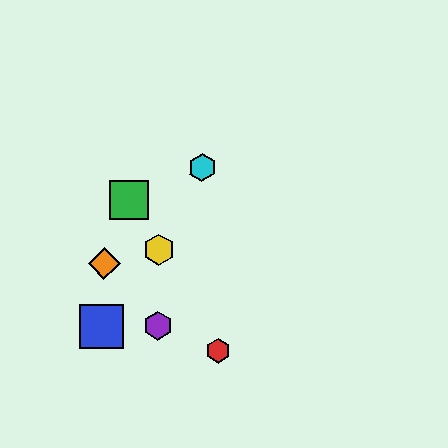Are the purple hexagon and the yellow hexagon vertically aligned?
Yes, both are at x≈158.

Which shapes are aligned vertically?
The yellow hexagon, the purple hexagon are aligned vertically.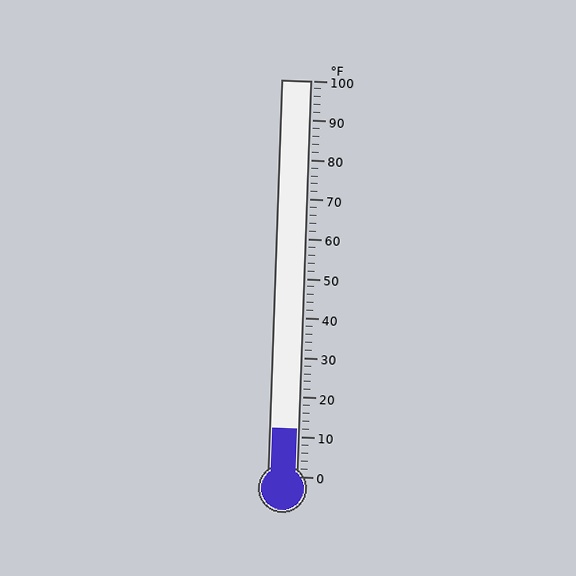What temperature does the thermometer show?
The thermometer shows approximately 12°F.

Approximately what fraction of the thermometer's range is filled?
The thermometer is filled to approximately 10% of its range.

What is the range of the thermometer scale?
The thermometer scale ranges from 0°F to 100°F.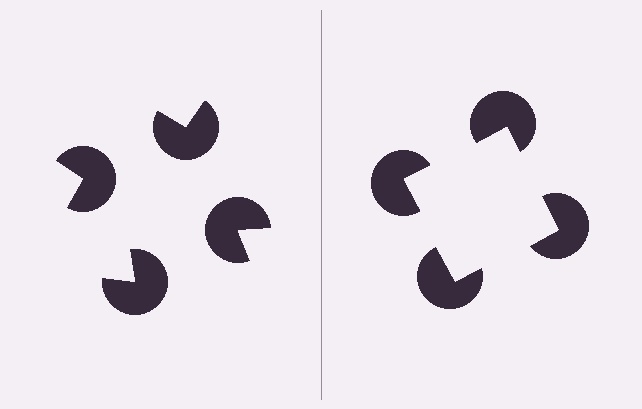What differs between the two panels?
The pac-man discs are positioned identically on both sides; only the wedge orientations differ. On the right they align to a square; on the left they are misaligned.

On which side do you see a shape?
An illusory square appears on the right side. On the left side the wedge cuts are rotated, so no coherent shape forms.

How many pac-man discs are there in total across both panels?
8 — 4 on each side.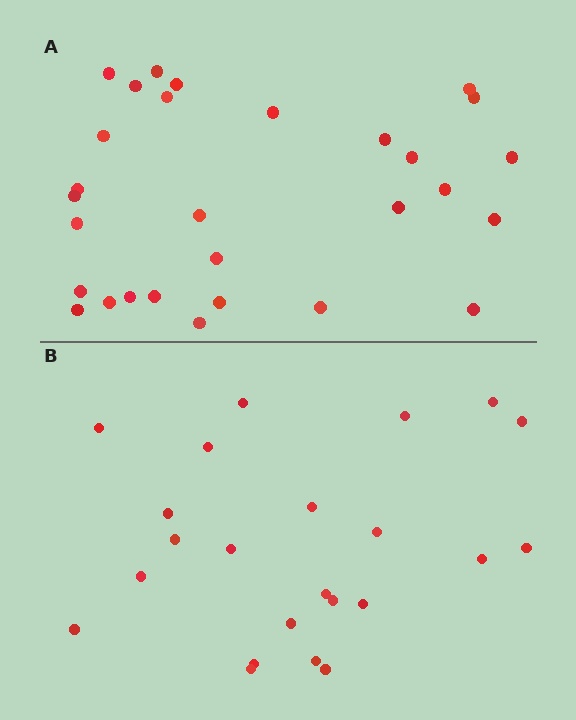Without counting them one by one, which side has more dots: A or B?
Region A (the top region) has more dots.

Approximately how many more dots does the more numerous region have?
Region A has about 6 more dots than region B.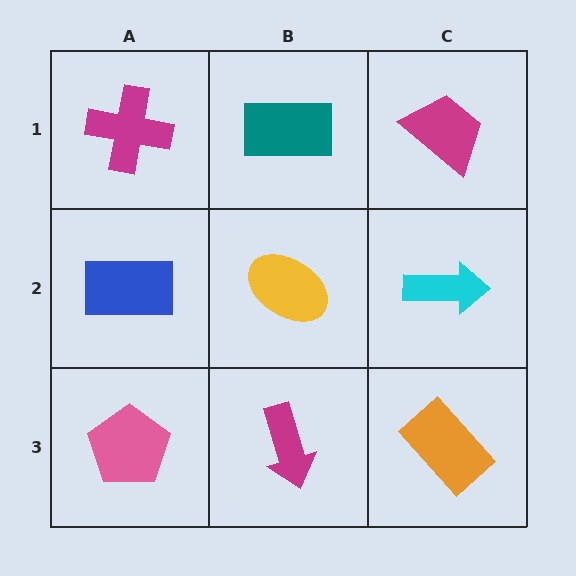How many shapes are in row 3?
3 shapes.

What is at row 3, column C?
An orange rectangle.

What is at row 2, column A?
A blue rectangle.